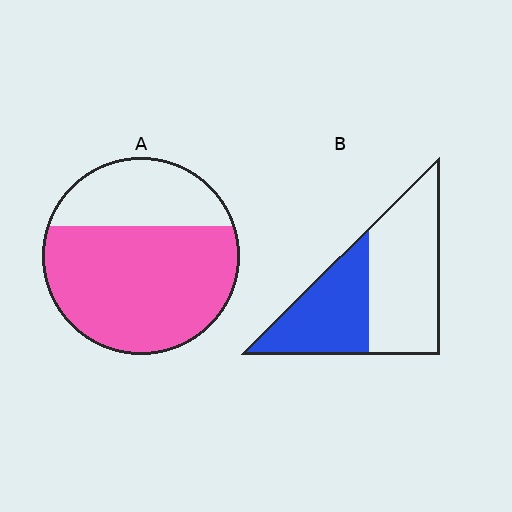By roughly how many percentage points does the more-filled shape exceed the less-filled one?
By roughly 25 percentage points (A over B).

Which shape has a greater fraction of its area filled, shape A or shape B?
Shape A.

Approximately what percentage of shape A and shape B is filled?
A is approximately 70% and B is approximately 40%.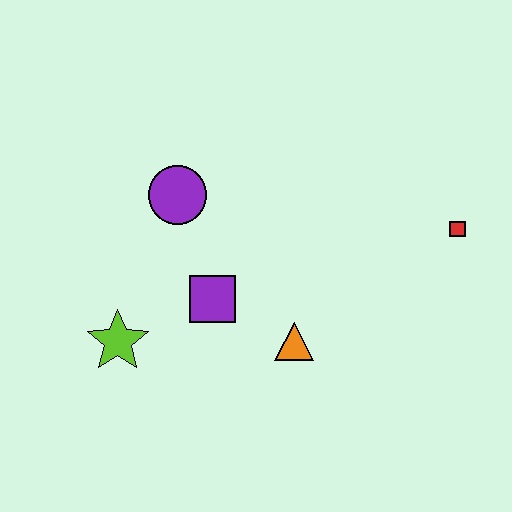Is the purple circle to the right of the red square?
No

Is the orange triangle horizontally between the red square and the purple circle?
Yes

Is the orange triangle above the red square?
No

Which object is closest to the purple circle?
The purple square is closest to the purple circle.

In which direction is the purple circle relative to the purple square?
The purple circle is above the purple square.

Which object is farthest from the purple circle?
The red square is farthest from the purple circle.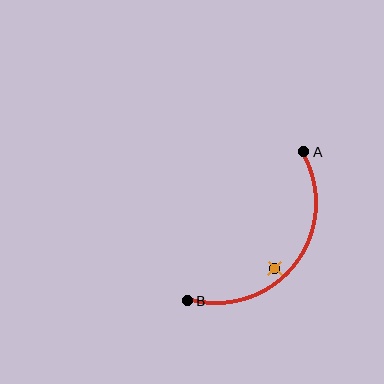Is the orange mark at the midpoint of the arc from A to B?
No — the orange mark does not lie on the arc at all. It sits slightly inside the curve.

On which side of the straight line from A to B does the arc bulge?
The arc bulges below and to the right of the straight line connecting A and B.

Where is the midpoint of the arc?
The arc midpoint is the point on the curve farthest from the straight line joining A and B. It sits below and to the right of that line.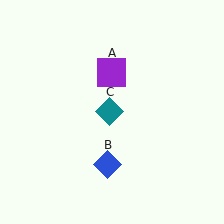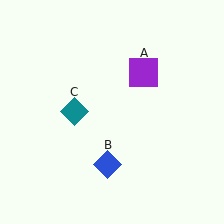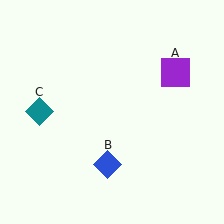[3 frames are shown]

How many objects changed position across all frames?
2 objects changed position: purple square (object A), teal diamond (object C).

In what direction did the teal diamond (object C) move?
The teal diamond (object C) moved left.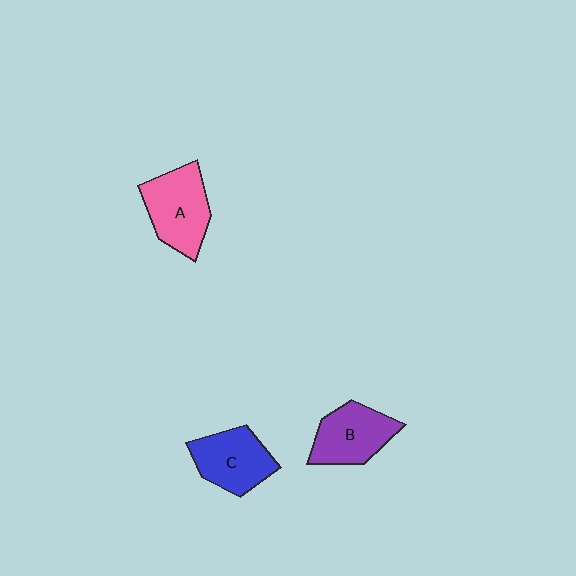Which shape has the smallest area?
Shape B (purple).